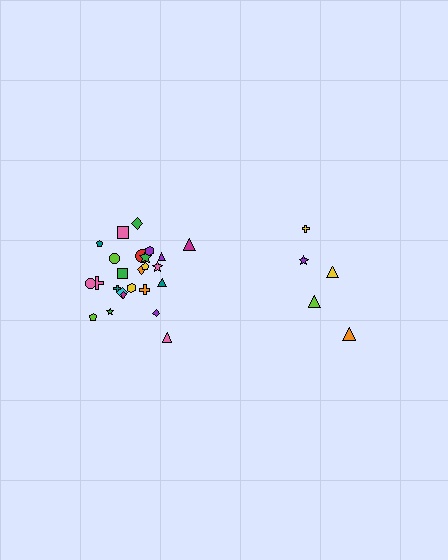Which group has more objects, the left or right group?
The left group.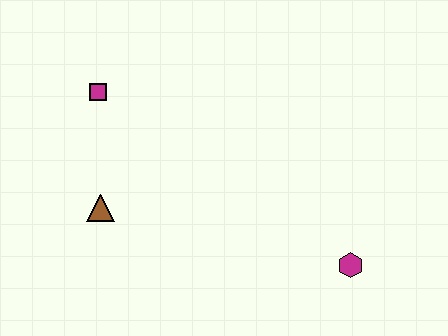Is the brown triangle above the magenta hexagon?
Yes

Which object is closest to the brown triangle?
The magenta square is closest to the brown triangle.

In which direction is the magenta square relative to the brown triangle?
The magenta square is above the brown triangle.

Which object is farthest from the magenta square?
The magenta hexagon is farthest from the magenta square.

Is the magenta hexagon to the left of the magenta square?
No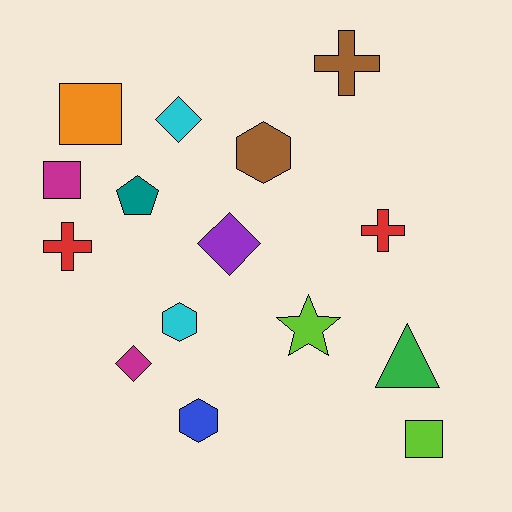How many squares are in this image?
There are 3 squares.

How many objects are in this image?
There are 15 objects.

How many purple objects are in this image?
There is 1 purple object.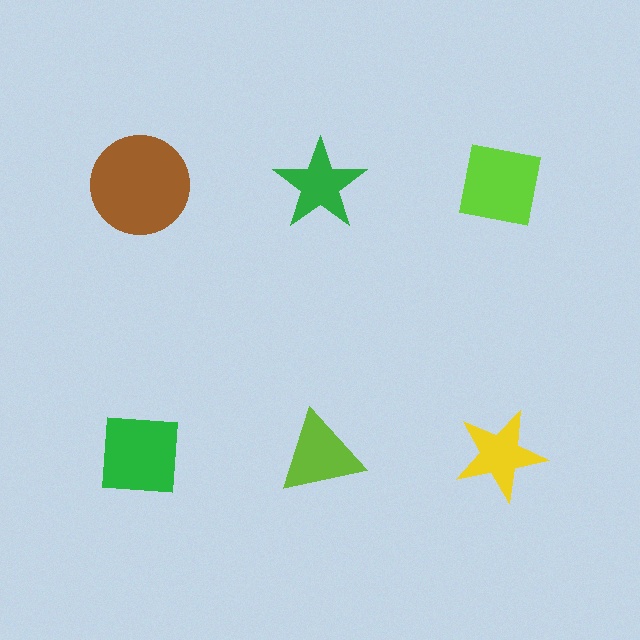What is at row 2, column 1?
A green square.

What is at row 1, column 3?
A lime square.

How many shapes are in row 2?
3 shapes.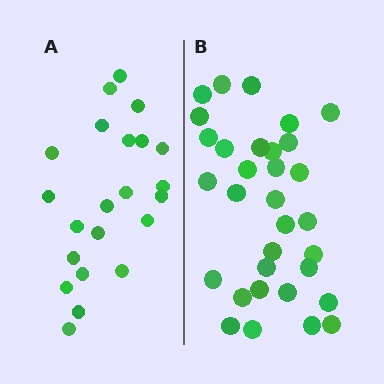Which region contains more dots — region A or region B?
Region B (the right region) has more dots.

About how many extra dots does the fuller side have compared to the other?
Region B has roughly 10 or so more dots than region A.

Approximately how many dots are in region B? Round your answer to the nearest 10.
About 30 dots. (The exact count is 32, which rounds to 30.)